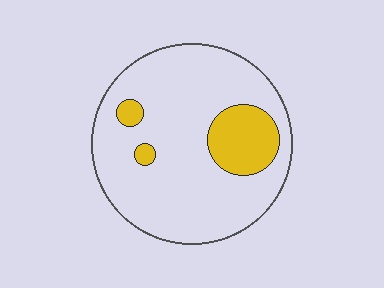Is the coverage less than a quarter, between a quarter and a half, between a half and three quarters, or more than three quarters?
Less than a quarter.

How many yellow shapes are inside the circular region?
3.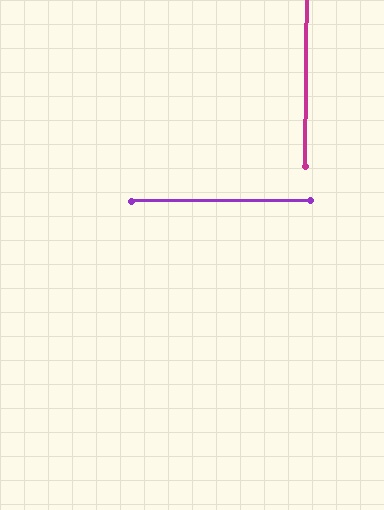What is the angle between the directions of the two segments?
Approximately 89 degrees.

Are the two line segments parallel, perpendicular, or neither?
Perpendicular — they meet at approximately 89°.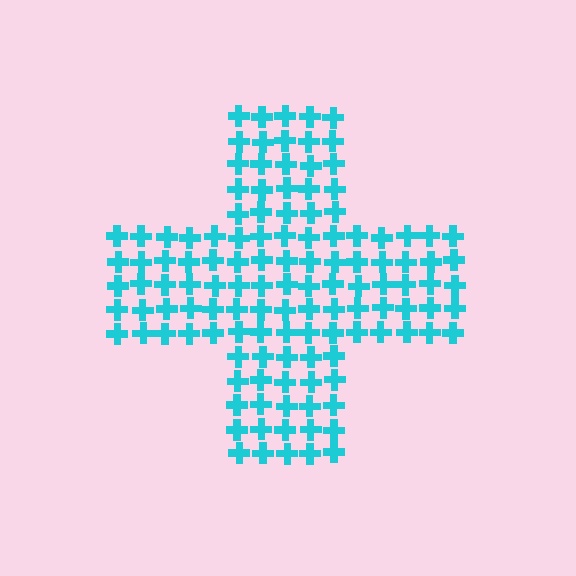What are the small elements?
The small elements are crosses.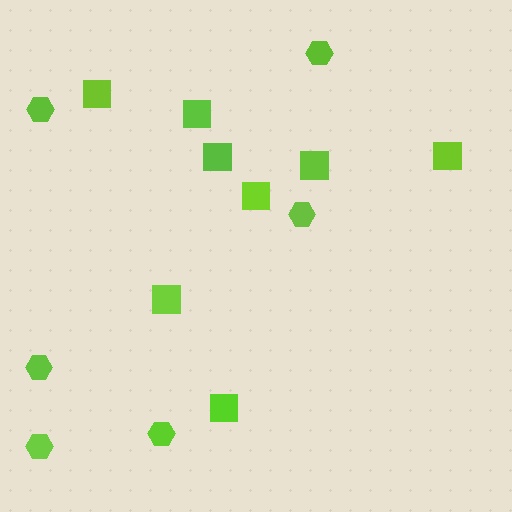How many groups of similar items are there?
There are 2 groups: one group of squares (8) and one group of hexagons (6).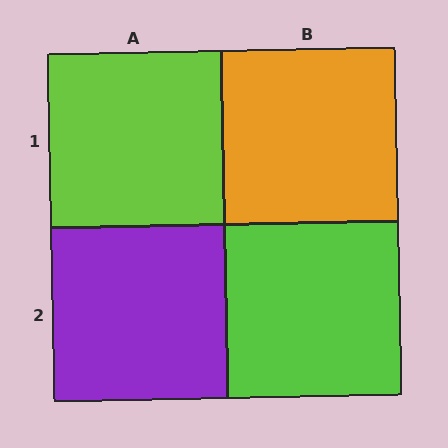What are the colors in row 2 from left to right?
Purple, lime.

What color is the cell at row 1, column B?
Orange.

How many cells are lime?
2 cells are lime.